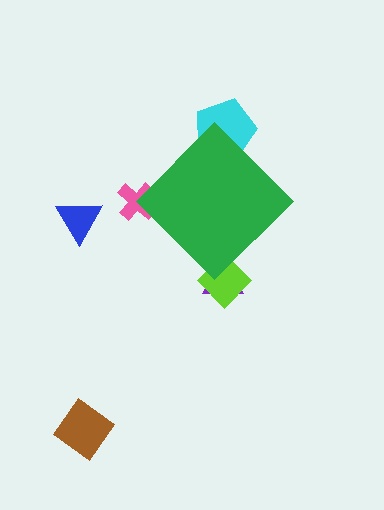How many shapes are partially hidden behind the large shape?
4 shapes are partially hidden.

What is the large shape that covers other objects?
A green diamond.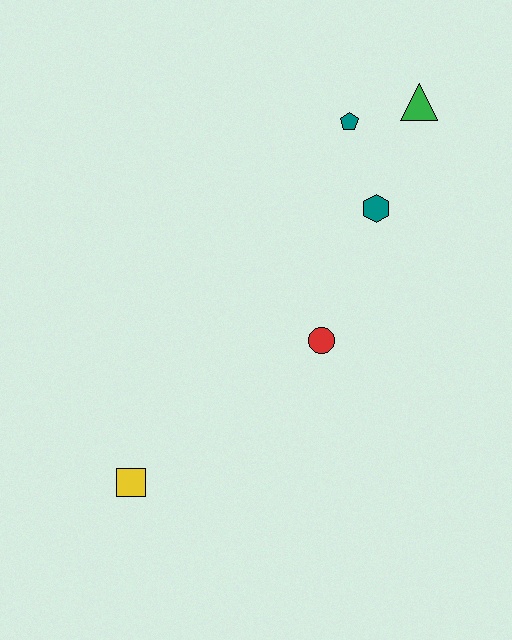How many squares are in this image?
There is 1 square.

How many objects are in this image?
There are 5 objects.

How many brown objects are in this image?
There are no brown objects.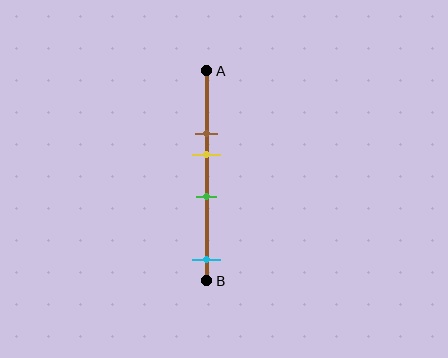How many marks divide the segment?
There are 4 marks dividing the segment.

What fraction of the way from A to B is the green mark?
The green mark is approximately 60% (0.6) of the way from A to B.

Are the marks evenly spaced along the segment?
No, the marks are not evenly spaced.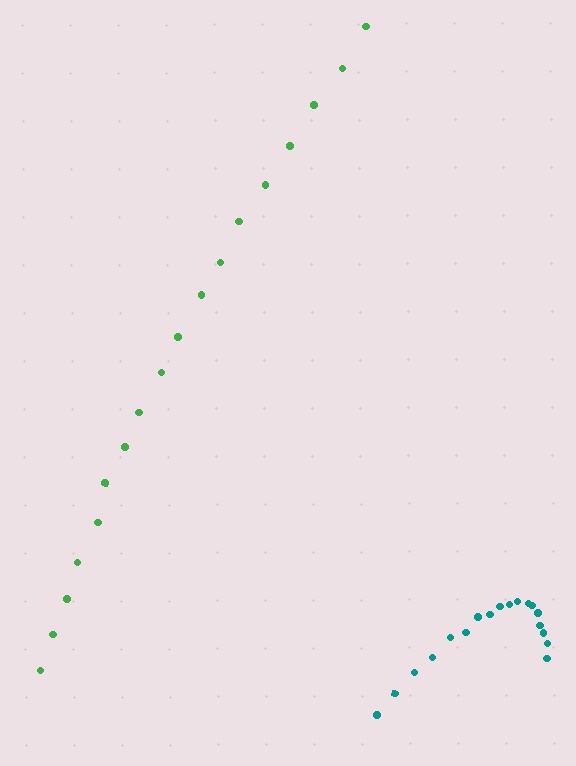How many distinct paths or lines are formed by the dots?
There are 2 distinct paths.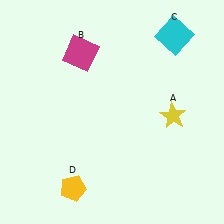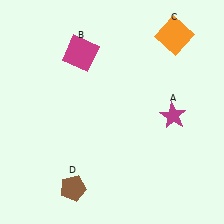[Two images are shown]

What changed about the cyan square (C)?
In Image 1, C is cyan. In Image 2, it changed to orange.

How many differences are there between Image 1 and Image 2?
There are 3 differences between the two images.